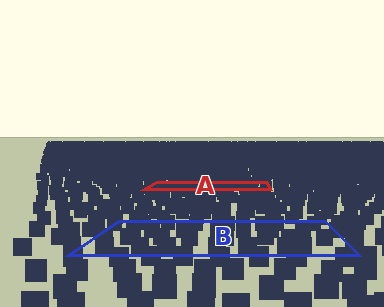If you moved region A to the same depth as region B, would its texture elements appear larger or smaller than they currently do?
They would appear larger. At a closer depth, the same texture elements are projected at a bigger on-screen size.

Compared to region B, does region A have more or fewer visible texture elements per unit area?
Region A has more texture elements per unit area — they are packed more densely because it is farther away.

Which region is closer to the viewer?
Region B is closer. The texture elements there are larger and more spread out.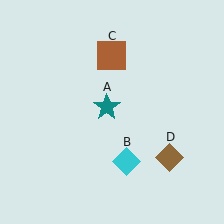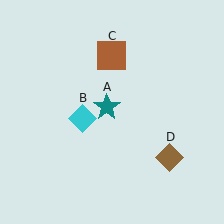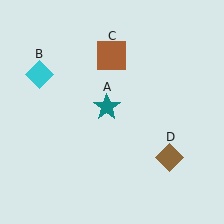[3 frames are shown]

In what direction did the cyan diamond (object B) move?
The cyan diamond (object B) moved up and to the left.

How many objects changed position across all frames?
1 object changed position: cyan diamond (object B).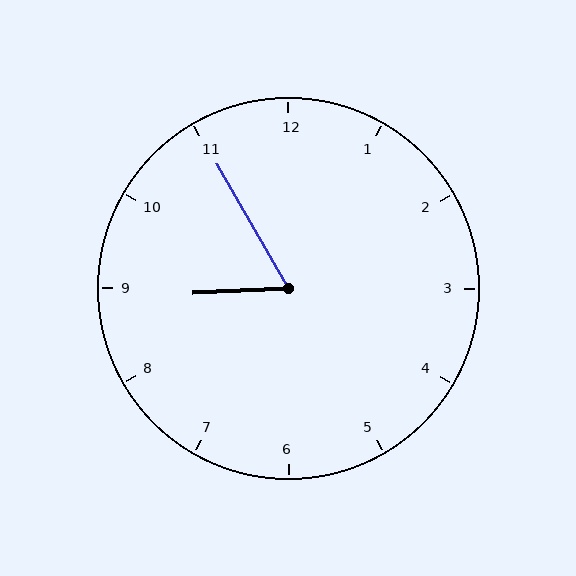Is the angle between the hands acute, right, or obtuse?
It is acute.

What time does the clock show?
8:55.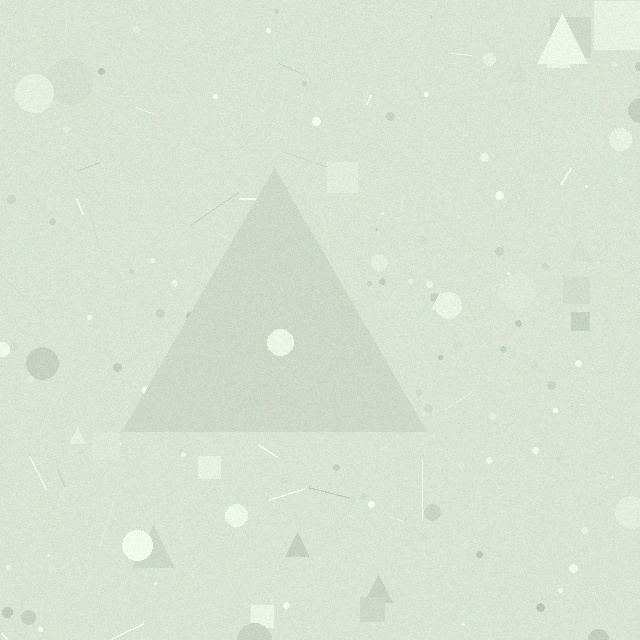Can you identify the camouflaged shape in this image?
The camouflaged shape is a triangle.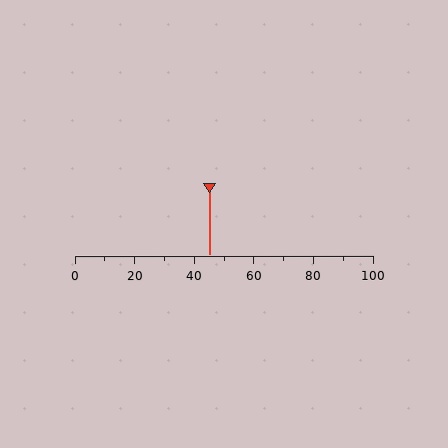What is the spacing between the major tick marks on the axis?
The major ticks are spaced 20 apart.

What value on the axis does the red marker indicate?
The marker indicates approximately 45.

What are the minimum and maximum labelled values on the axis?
The axis runs from 0 to 100.